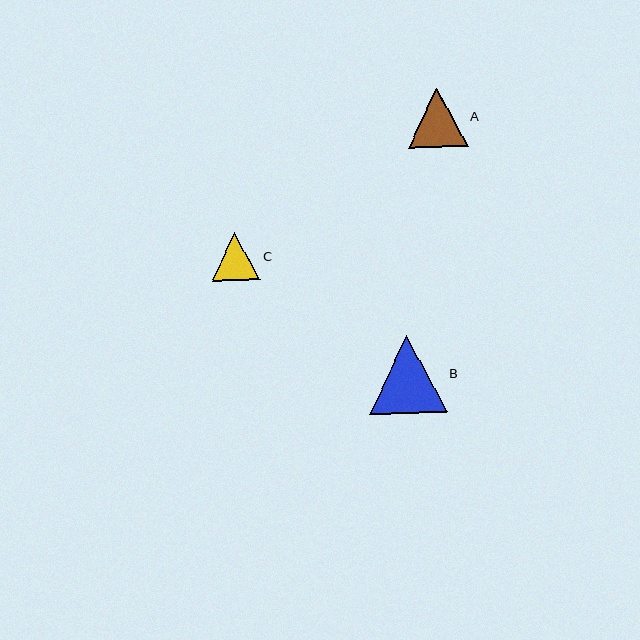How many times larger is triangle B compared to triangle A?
Triangle B is approximately 1.3 times the size of triangle A.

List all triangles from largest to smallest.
From largest to smallest: B, A, C.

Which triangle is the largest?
Triangle B is the largest with a size of approximately 78 pixels.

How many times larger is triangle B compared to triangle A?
Triangle B is approximately 1.3 times the size of triangle A.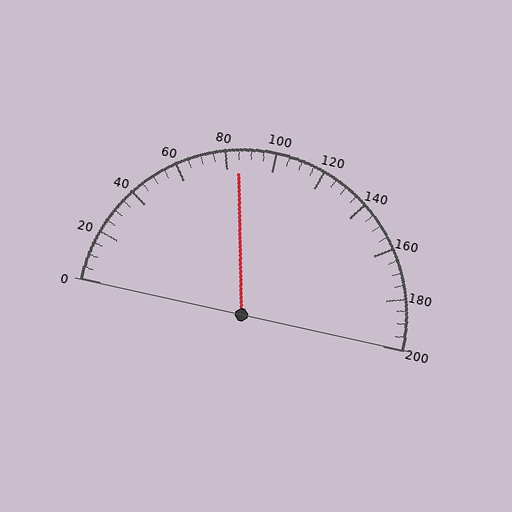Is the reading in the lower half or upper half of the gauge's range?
The reading is in the lower half of the range (0 to 200).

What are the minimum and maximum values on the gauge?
The gauge ranges from 0 to 200.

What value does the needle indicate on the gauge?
The needle indicates approximately 85.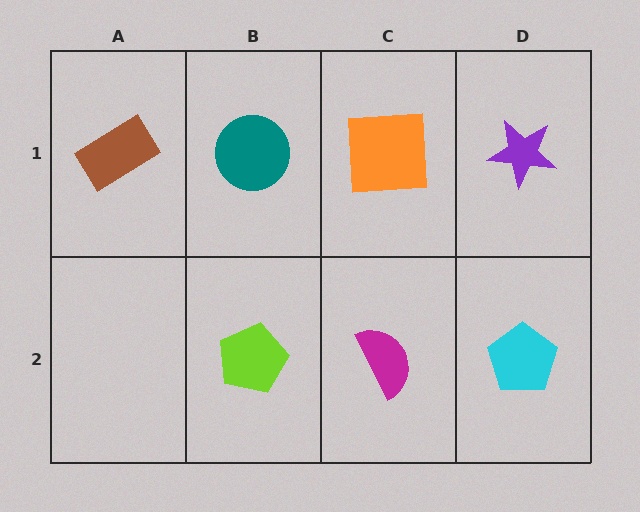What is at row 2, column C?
A magenta semicircle.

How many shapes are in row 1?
4 shapes.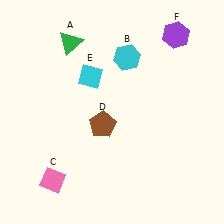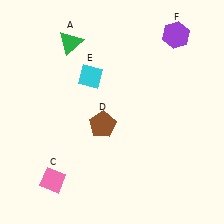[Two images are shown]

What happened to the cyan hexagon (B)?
The cyan hexagon (B) was removed in Image 2. It was in the top-right area of Image 1.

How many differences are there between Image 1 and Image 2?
There is 1 difference between the two images.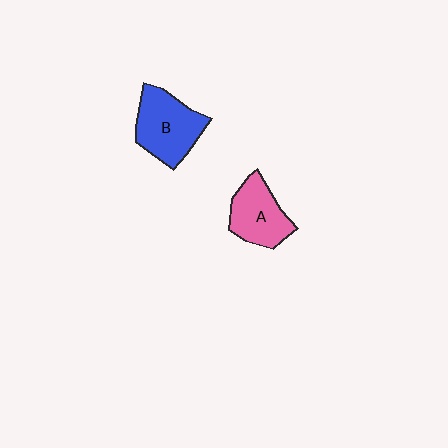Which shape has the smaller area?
Shape A (pink).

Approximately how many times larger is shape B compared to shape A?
Approximately 1.2 times.